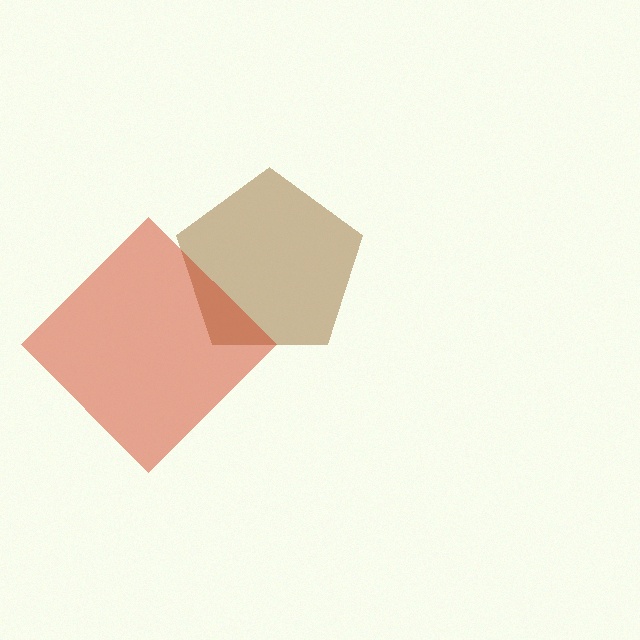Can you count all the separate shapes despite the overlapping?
Yes, there are 2 separate shapes.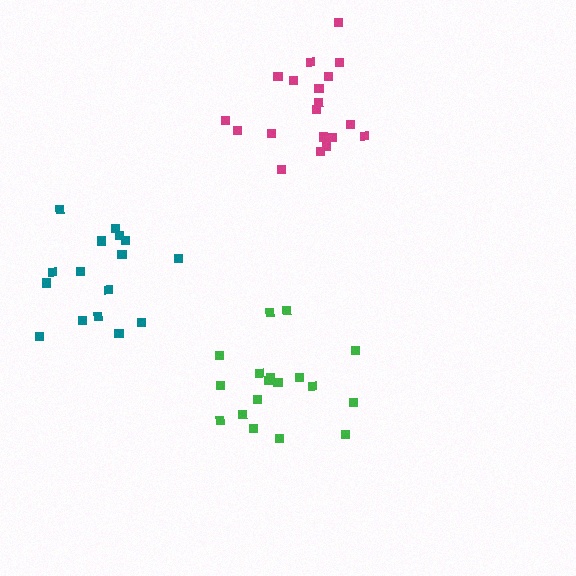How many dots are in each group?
Group 1: 18 dots, Group 2: 19 dots, Group 3: 16 dots (53 total).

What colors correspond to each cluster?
The clusters are colored: green, magenta, teal.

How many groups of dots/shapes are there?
There are 3 groups.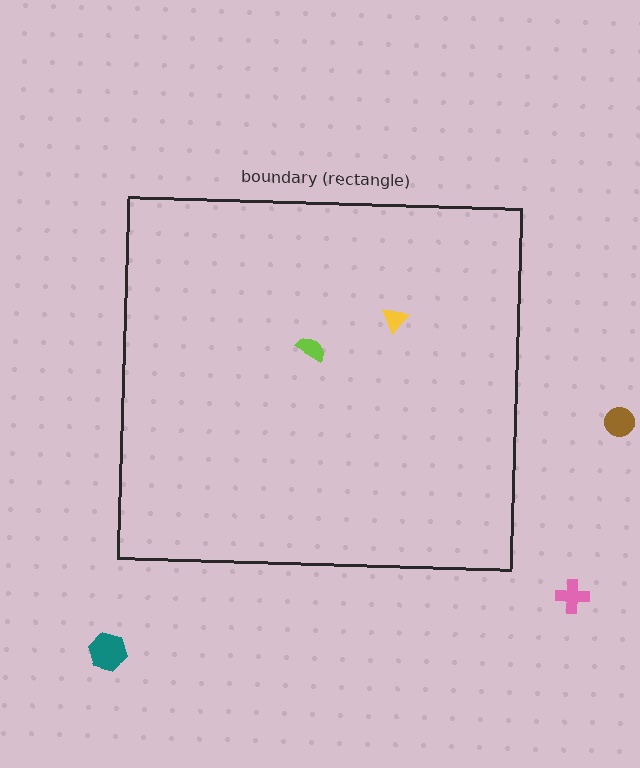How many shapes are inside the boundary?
2 inside, 3 outside.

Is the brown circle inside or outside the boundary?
Outside.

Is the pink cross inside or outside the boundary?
Outside.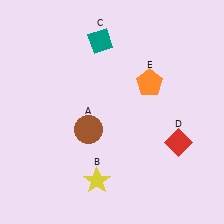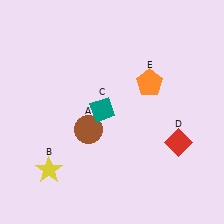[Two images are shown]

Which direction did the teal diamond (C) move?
The teal diamond (C) moved down.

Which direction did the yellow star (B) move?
The yellow star (B) moved left.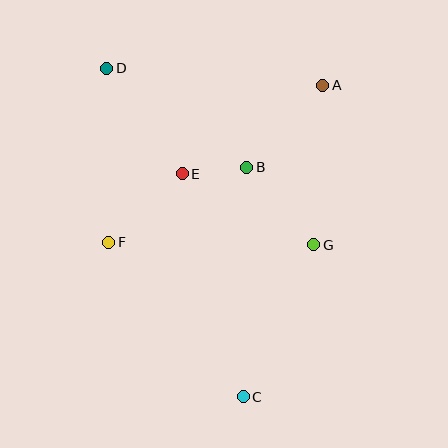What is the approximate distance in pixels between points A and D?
The distance between A and D is approximately 216 pixels.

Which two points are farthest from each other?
Points C and D are farthest from each other.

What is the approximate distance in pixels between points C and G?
The distance between C and G is approximately 168 pixels.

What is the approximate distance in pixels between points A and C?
The distance between A and C is approximately 322 pixels.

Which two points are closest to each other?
Points B and E are closest to each other.